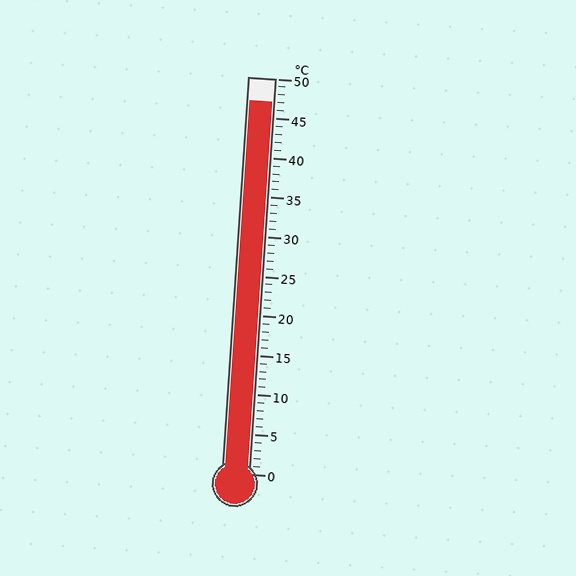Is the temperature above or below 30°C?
The temperature is above 30°C.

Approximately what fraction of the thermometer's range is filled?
The thermometer is filled to approximately 95% of its range.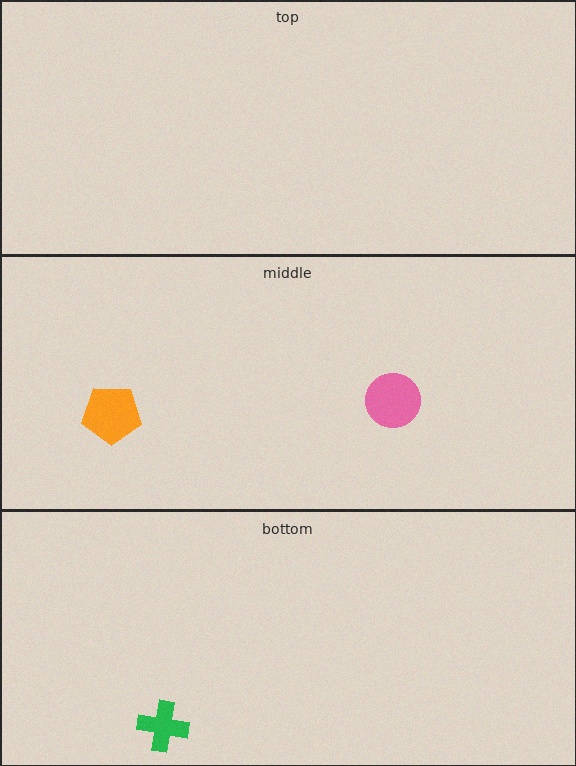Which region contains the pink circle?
The middle region.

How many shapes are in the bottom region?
1.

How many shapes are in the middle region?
2.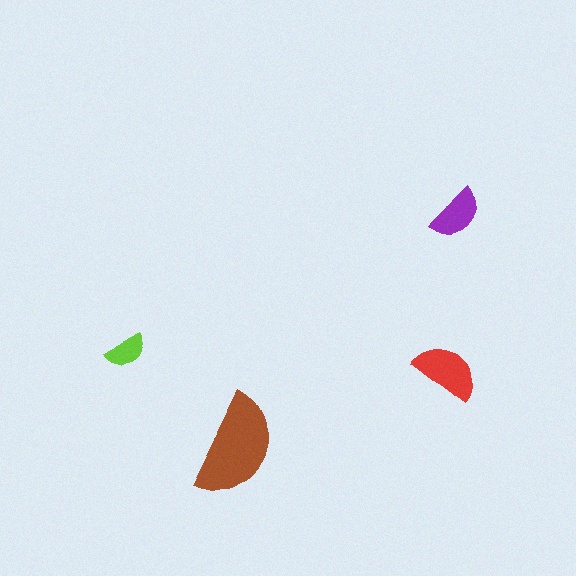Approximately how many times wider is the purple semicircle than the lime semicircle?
About 1.5 times wider.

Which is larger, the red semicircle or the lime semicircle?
The red one.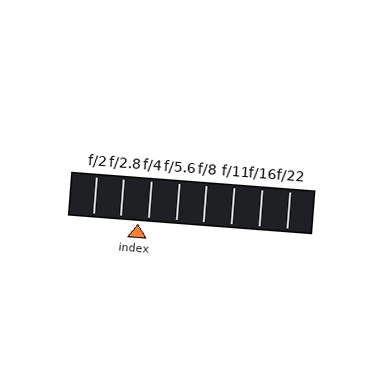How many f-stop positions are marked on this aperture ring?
There are 8 f-stop positions marked.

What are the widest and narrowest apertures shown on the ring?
The widest aperture shown is f/2 and the narrowest is f/22.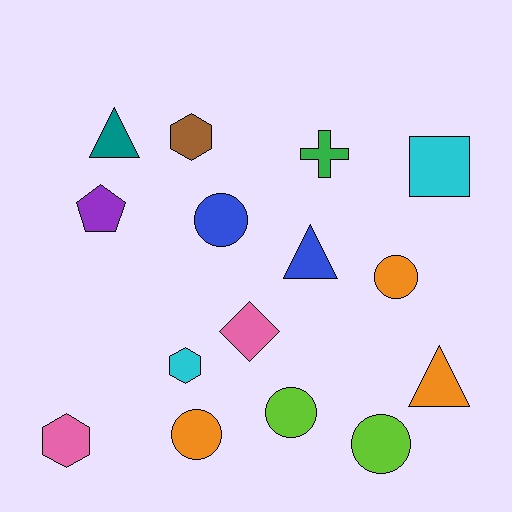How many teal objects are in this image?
There is 1 teal object.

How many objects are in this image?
There are 15 objects.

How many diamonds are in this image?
There is 1 diamond.